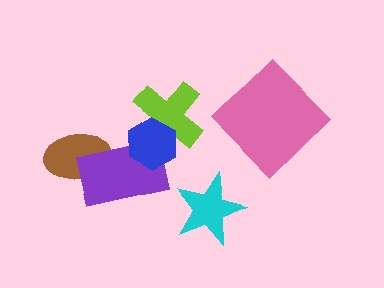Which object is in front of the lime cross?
The blue hexagon is in front of the lime cross.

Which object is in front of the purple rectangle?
The blue hexagon is in front of the purple rectangle.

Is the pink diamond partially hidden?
No, no other shape covers it.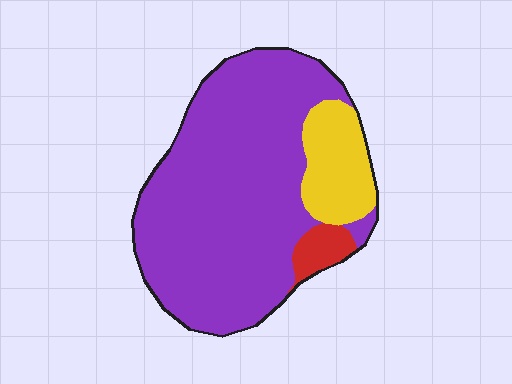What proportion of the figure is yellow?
Yellow covers roughly 15% of the figure.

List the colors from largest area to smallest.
From largest to smallest: purple, yellow, red.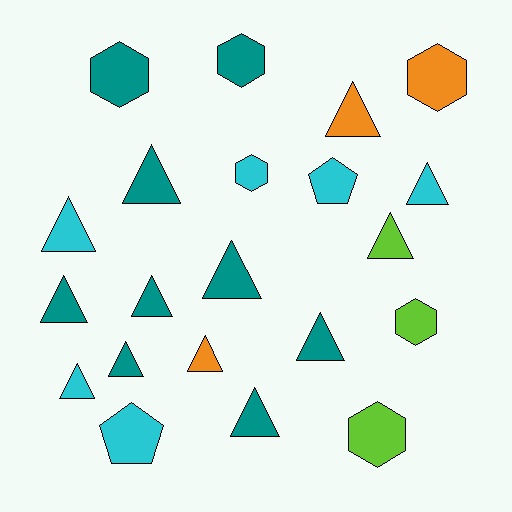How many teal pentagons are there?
There are no teal pentagons.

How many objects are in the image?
There are 21 objects.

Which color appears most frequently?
Teal, with 9 objects.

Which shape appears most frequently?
Triangle, with 13 objects.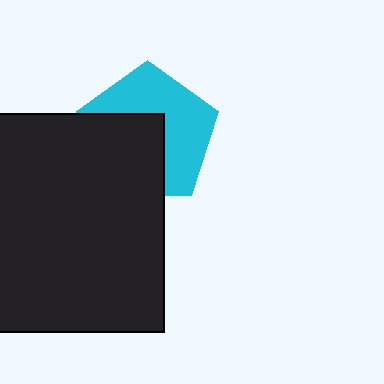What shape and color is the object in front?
The object in front is a black rectangle.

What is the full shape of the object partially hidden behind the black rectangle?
The partially hidden object is a cyan pentagon.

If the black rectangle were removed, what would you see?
You would see the complete cyan pentagon.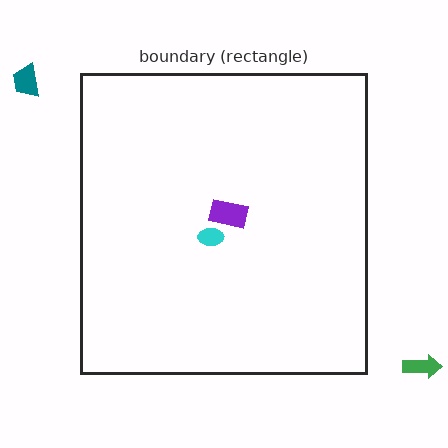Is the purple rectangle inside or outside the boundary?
Inside.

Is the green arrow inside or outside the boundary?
Outside.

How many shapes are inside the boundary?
2 inside, 2 outside.